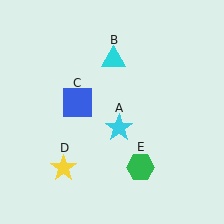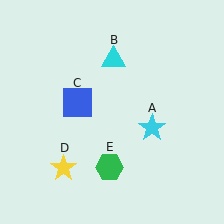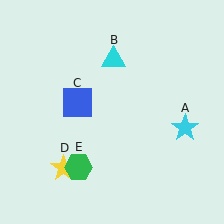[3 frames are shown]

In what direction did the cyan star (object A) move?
The cyan star (object A) moved right.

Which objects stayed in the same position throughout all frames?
Cyan triangle (object B) and blue square (object C) and yellow star (object D) remained stationary.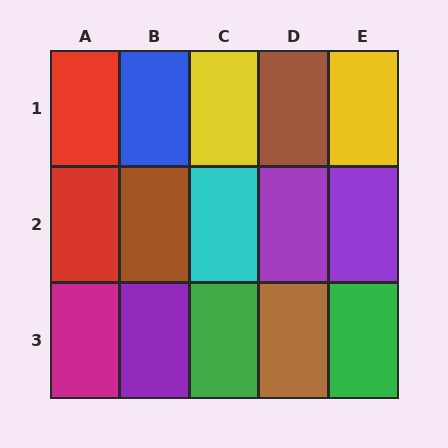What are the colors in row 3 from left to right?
Magenta, purple, green, brown, green.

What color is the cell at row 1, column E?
Yellow.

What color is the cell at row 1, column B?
Blue.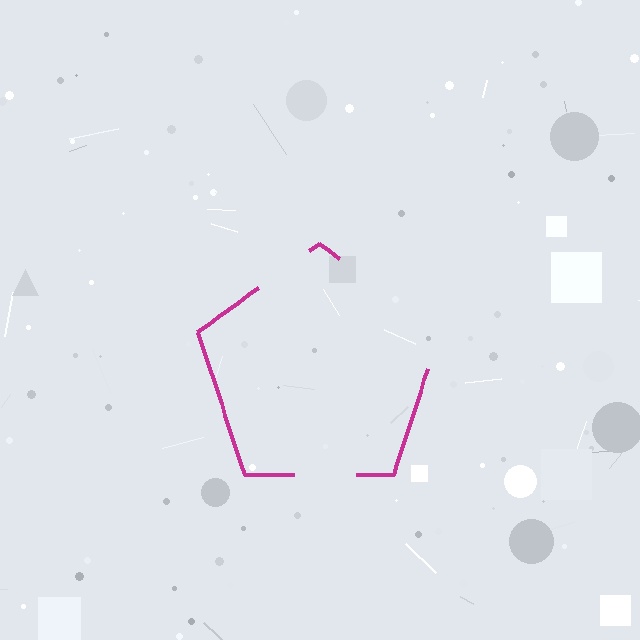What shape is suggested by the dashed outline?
The dashed outline suggests a pentagon.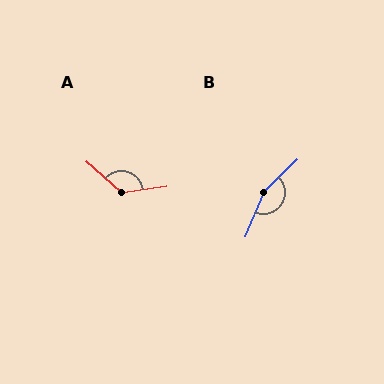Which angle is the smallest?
A, at approximately 131 degrees.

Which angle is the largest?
B, at approximately 157 degrees.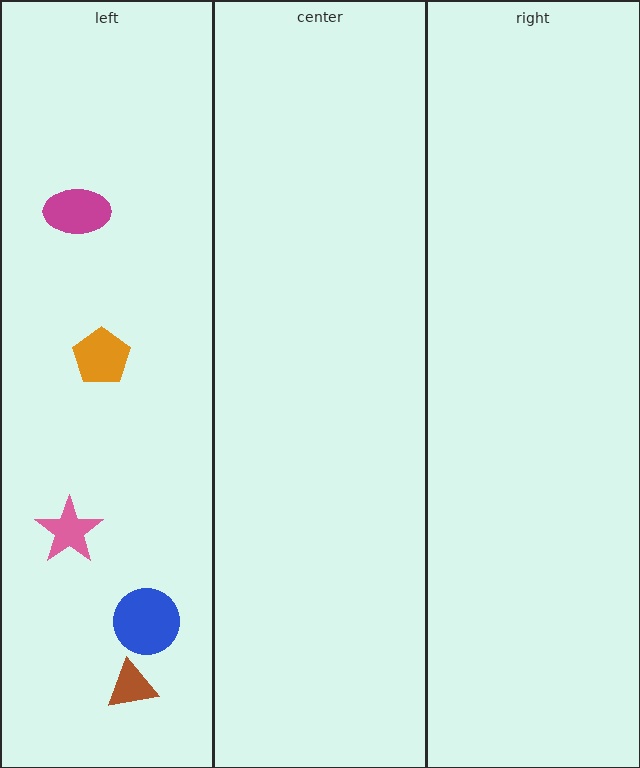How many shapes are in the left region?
5.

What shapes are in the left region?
The orange pentagon, the magenta ellipse, the brown triangle, the pink star, the blue circle.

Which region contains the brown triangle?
The left region.